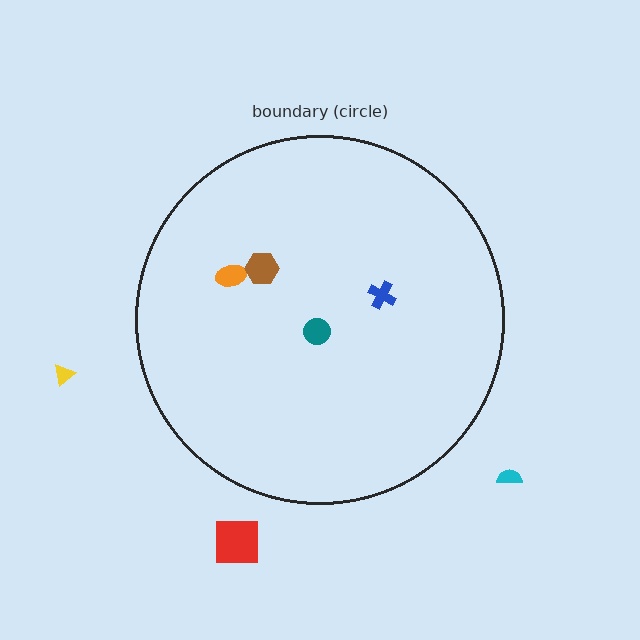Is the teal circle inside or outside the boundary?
Inside.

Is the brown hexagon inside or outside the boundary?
Inside.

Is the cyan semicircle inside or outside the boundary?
Outside.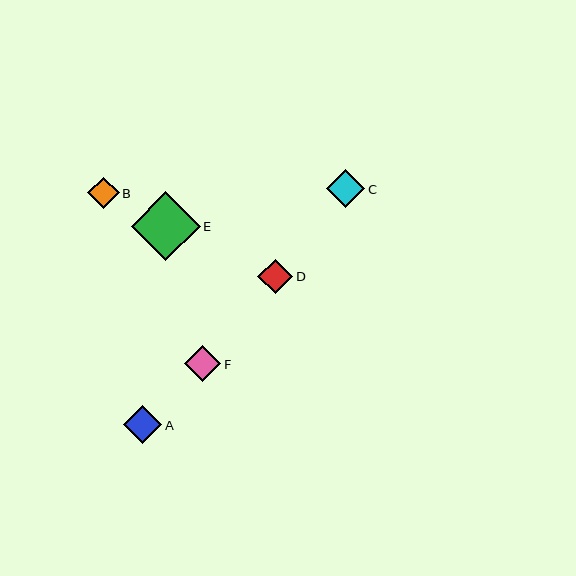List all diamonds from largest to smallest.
From largest to smallest: E, C, A, F, D, B.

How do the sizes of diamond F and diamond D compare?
Diamond F and diamond D are approximately the same size.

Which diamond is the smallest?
Diamond B is the smallest with a size of approximately 31 pixels.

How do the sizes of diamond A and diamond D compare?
Diamond A and diamond D are approximately the same size.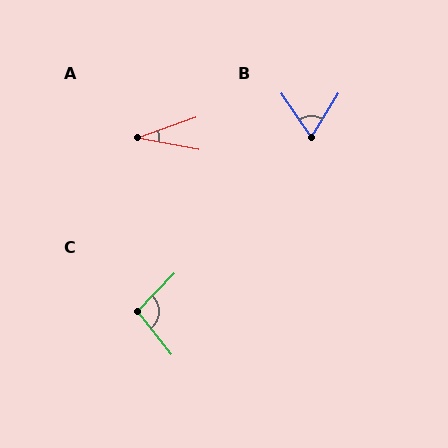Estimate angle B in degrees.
Approximately 66 degrees.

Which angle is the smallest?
A, at approximately 29 degrees.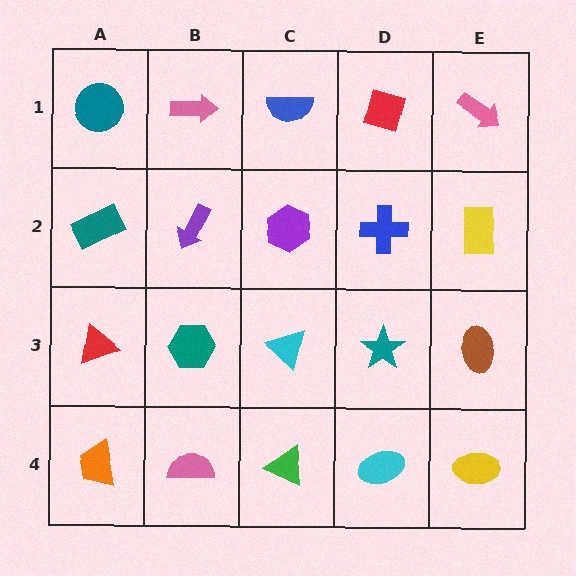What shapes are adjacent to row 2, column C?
A blue semicircle (row 1, column C), a cyan triangle (row 3, column C), a purple arrow (row 2, column B), a blue cross (row 2, column D).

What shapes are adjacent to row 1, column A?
A teal rectangle (row 2, column A), a pink arrow (row 1, column B).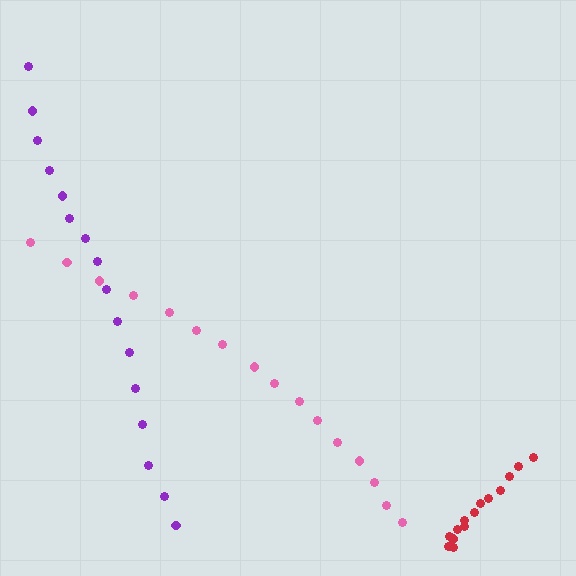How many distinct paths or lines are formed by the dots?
There are 3 distinct paths.